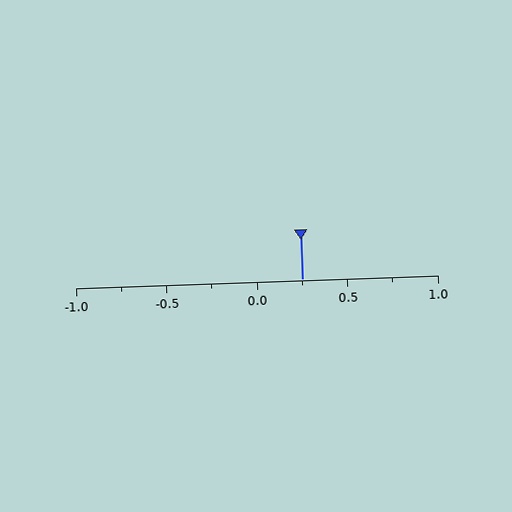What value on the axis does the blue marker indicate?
The marker indicates approximately 0.25.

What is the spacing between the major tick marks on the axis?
The major ticks are spaced 0.5 apart.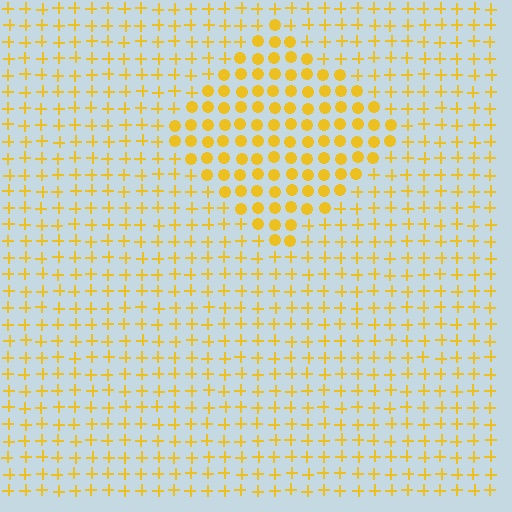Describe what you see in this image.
The image is filled with small yellow elements arranged in a uniform grid. A diamond-shaped region contains circles, while the surrounding area contains plus signs. The boundary is defined purely by the change in element shape.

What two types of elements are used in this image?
The image uses circles inside the diamond region and plus signs outside it.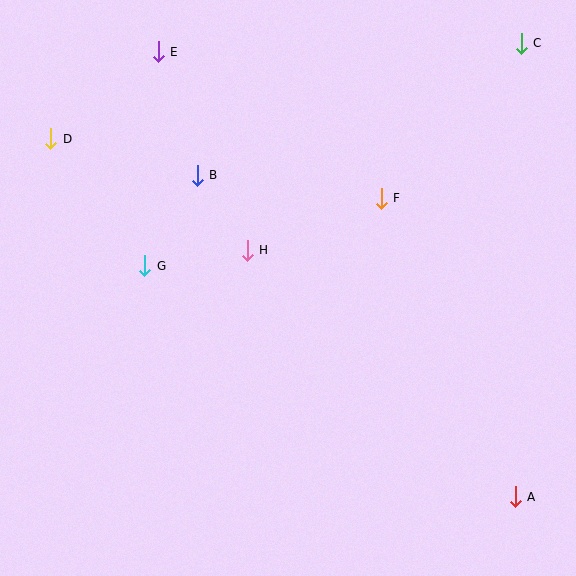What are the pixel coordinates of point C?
Point C is at (521, 43).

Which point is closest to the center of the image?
Point H at (247, 250) is closest to the center.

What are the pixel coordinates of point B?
Point B is at (197, 175).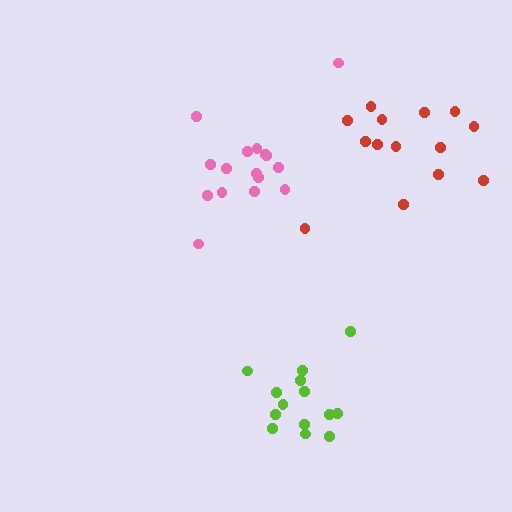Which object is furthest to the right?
The red cluster is rightmost.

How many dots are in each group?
Group 1: 16 dots, Group 2: 14 dots, Group 3: 14 dots (44 total).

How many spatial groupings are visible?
There are 3 spatial groupings.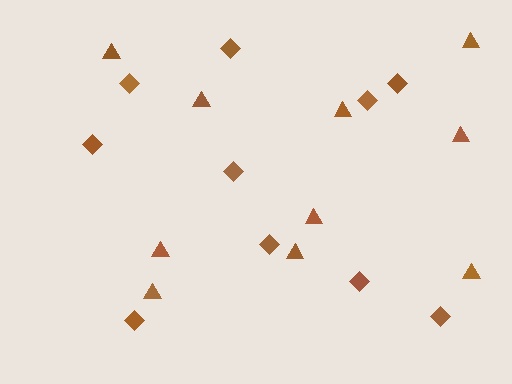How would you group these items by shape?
There are 2 groups: one group of triangles (10) and one group of diamonds (10).